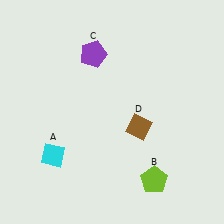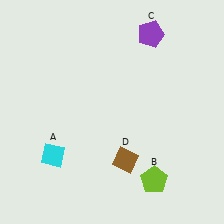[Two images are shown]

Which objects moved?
The objects that moved are: the purple pentagon (C), the brown diamond (D).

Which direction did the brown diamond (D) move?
The brown diamond (D) moved down.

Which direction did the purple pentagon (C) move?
The purple pentagon (C) moved right.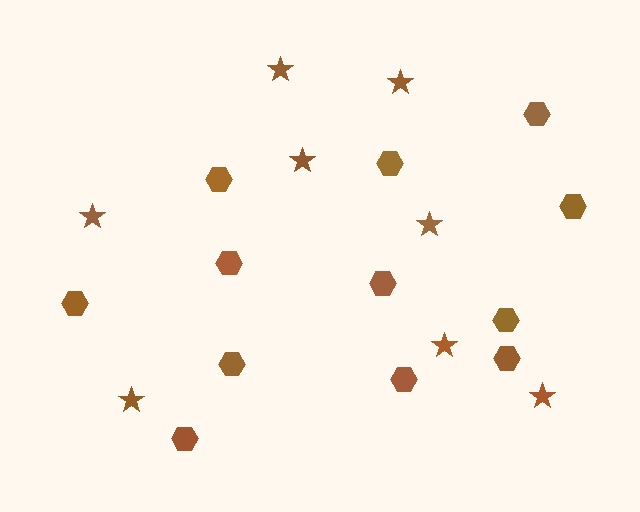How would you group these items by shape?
There are 2 groups: one group of hexagons (12) and one group of stars (8).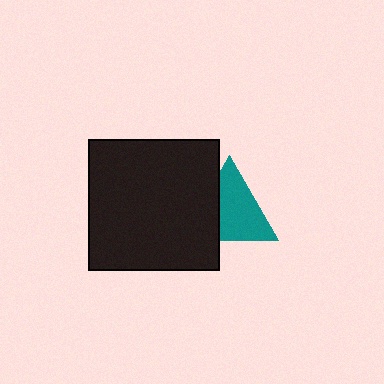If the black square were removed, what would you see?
You would see the complete teal triangle.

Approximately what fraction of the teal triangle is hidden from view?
Roughly 32% of the teal triangle is hidden behind the black square.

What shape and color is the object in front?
The object in front is a black square.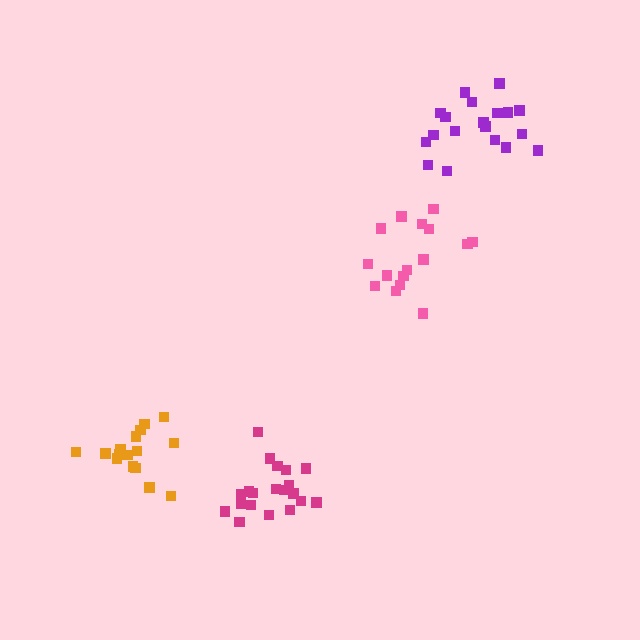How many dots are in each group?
Group 1: 16 dots, Group 2: 20 dots, Group 3: 19 dots, Group 4: 16 dots (71 total).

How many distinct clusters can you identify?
There are 4 distinct clusters.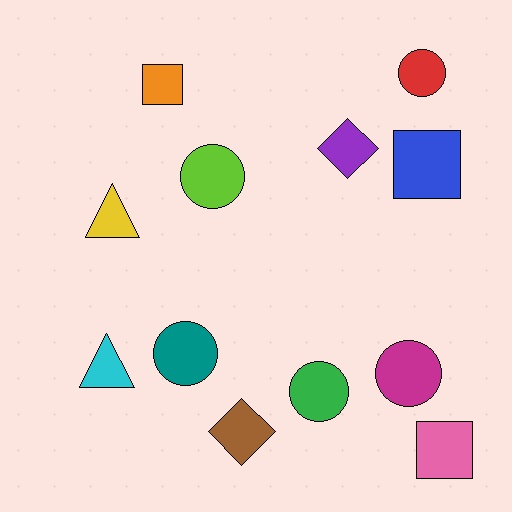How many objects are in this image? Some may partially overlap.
There are 12 objects.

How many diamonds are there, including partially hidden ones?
There are 2 diamonds.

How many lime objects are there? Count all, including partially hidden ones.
There is 1 lime object.